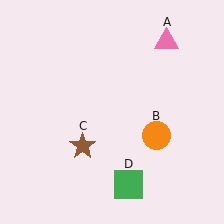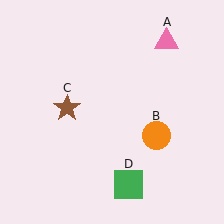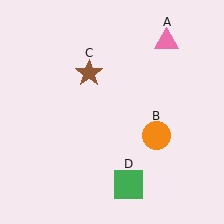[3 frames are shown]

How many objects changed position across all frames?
1 object changed position: brown star (object C).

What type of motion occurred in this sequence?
The brown star (object C) rotated clockwise around the center of the scene.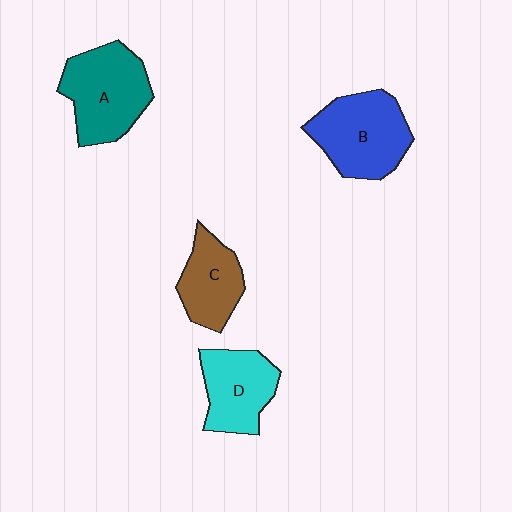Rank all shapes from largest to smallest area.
From largest to smallest: A (teal), B (blue), D (cyan), C (brown).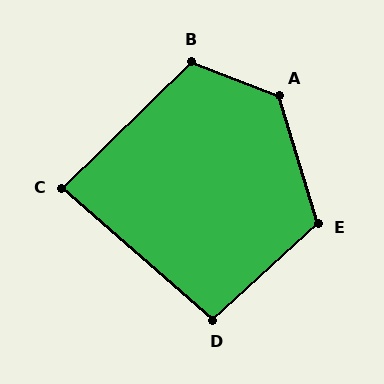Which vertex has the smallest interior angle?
C, at approximately 86 degrees.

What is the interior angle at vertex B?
Approximately 115 degrees (obtuse).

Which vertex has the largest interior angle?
A, at approximately 128 degrees.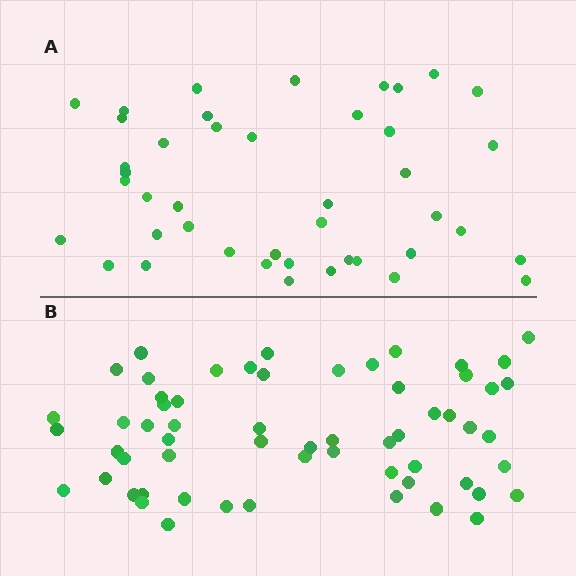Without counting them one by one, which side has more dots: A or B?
Region B (the bottom region) has more dots.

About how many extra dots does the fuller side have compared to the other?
Region B has approximately 15 more dots than region A.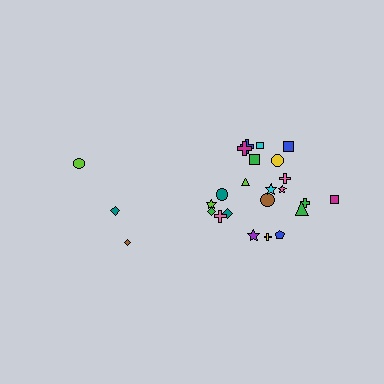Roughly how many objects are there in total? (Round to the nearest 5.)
Roughly 25 objects in total.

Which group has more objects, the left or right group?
The right group.